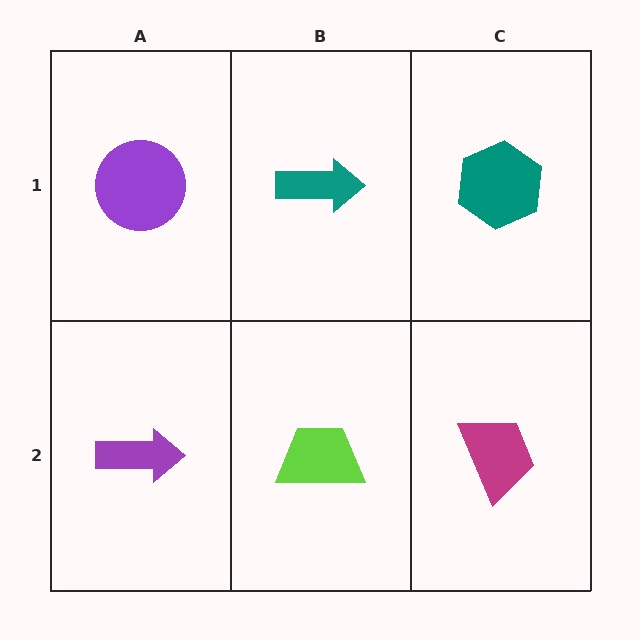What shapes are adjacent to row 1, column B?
A lime trapezoid (row 2, column B), a purple circle (row 1, column A), a teal hexagon (row 1, column C).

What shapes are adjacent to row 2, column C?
A teal hexagon (row 1, column C), a lime trapezoid (row 2, column B).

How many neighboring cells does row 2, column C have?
2.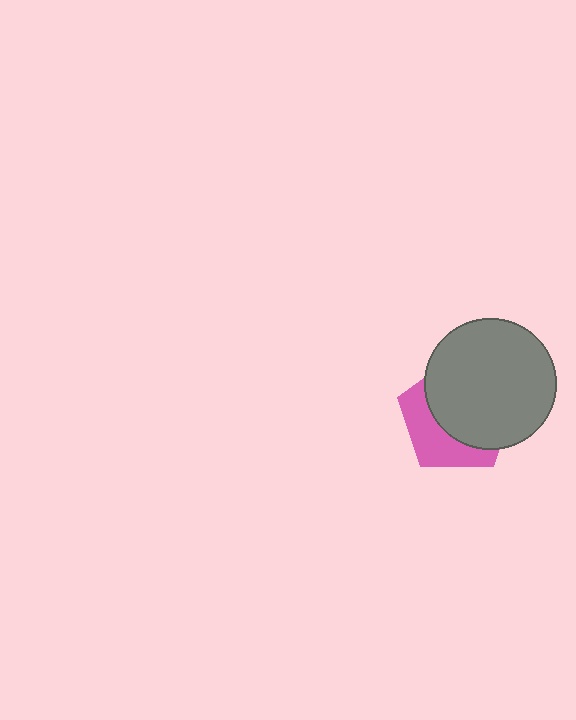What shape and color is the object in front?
The object in front is a gray circle.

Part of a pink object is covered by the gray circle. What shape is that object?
It is a pentagon.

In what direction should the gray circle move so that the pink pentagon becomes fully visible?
The gray circle should move toward the upper-right. That is the shortest direction to clear the overlap and leave the pink pentagon fully visible.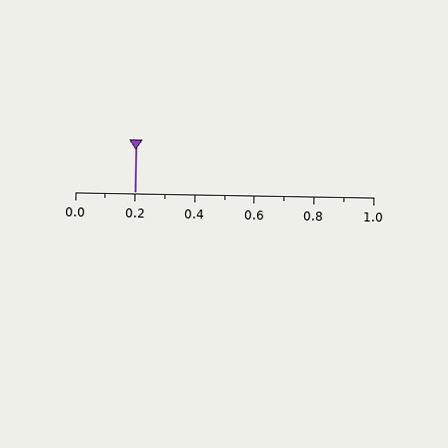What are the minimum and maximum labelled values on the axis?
The axis runs from 0.0 to 1.0.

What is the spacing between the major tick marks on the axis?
The major ticks are spaced 0.2 apart.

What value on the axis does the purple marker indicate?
The marker indicates approximately 0.2.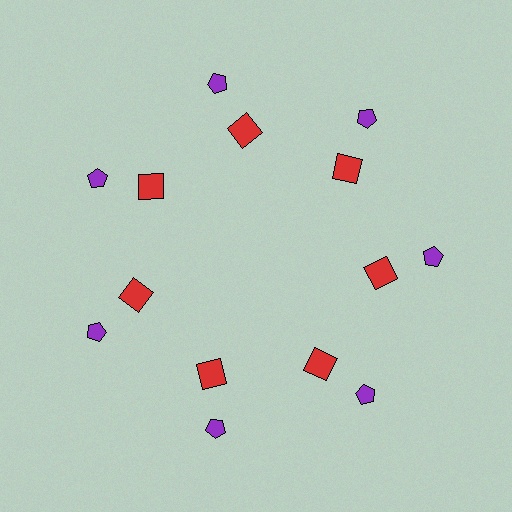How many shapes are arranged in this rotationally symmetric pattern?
There are 14 shapes, arranged in 7 groups of 2.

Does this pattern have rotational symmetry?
Yes, this pattern has 7-fold rotational symmetry. It looks the same after rotating 51 degrees around the center.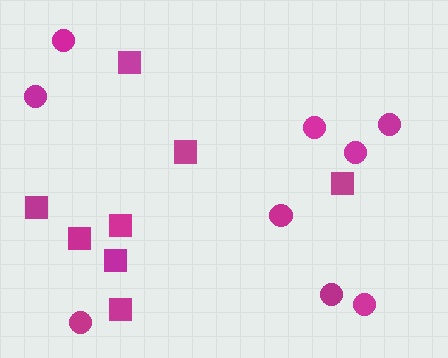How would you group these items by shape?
There are 2 groups: one group of squares (8) and one group of circles (9).